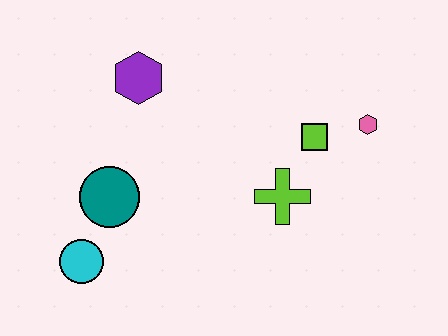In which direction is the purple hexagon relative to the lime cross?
The purple hexagon is to the left of the lime cross.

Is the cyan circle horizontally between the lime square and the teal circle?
No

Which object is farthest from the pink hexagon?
The cyan circle is farthest from the pink hexagon.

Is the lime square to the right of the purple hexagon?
Yes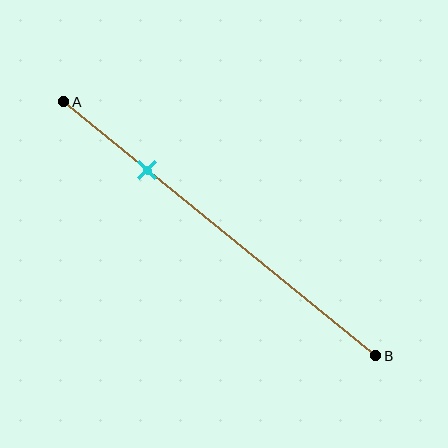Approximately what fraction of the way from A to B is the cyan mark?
The cyan mark is approximately 25% of the way from A to B.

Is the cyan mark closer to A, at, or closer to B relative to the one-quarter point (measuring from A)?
The cyan mark is approximately at the one-quarter point of segment AB.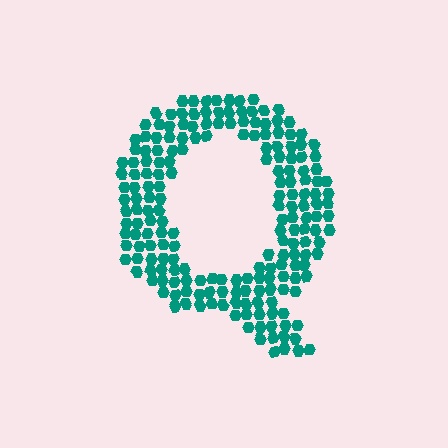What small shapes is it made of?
It is made of small hexagons.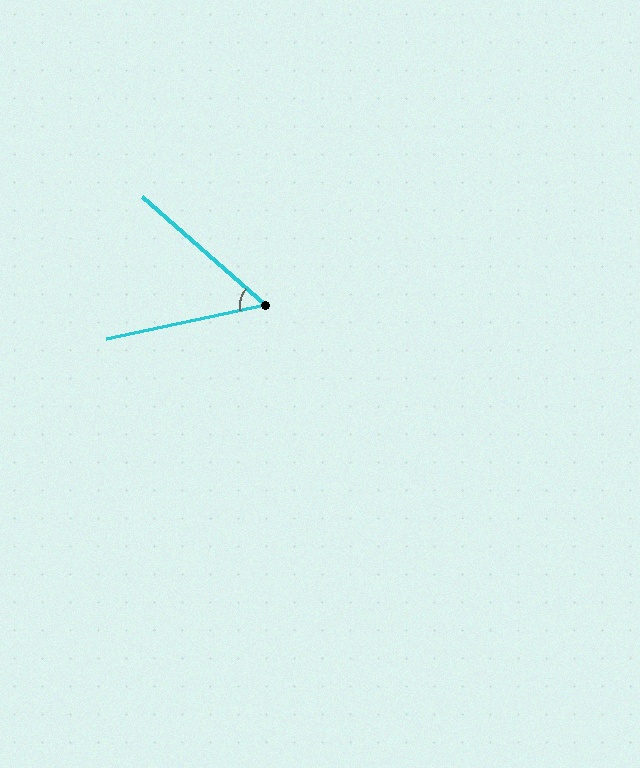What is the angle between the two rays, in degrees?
Approximately 53 degrees.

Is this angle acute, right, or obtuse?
It is acute.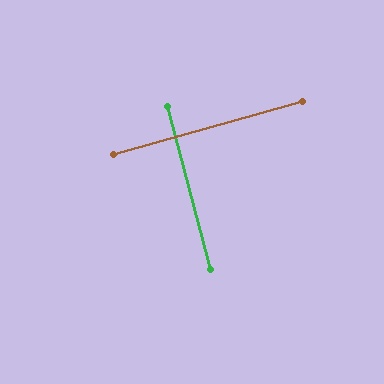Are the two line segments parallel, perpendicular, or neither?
Perpendicular — they meet at approximately 89°.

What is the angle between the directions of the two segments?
Approximately 89 degrees.